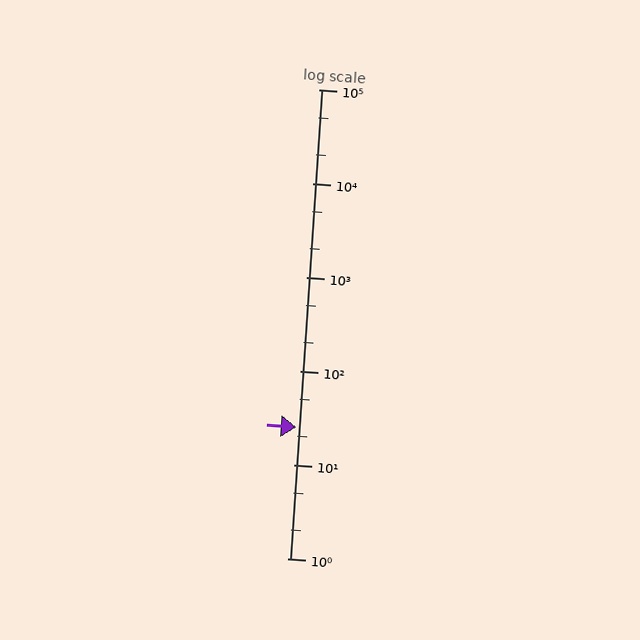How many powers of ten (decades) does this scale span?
The scale spans 5 decades, from 1 to 100000.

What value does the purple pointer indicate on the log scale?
The pointer indicates approximately 25.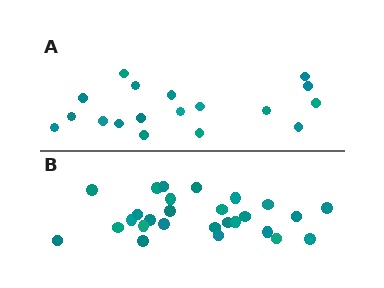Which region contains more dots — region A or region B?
Region B (the bottom region) has more dots.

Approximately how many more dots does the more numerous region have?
Region B has roughly 8 or so more dots than region A.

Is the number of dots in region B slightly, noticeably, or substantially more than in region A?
Region B has substantially more. The ratio is roughly 1.5 to 1.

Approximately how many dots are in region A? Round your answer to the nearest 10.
About 20 dots. (The exact count is 18, which rounds to 20.)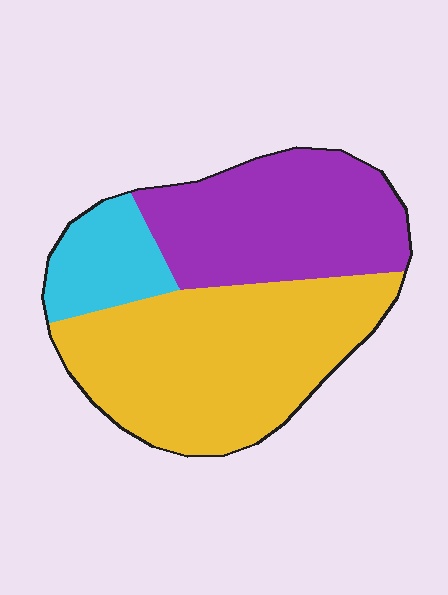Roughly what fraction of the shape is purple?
Purple takes up about three eighths (3/8) of the shape.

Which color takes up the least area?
Cyan, at roughly 15%.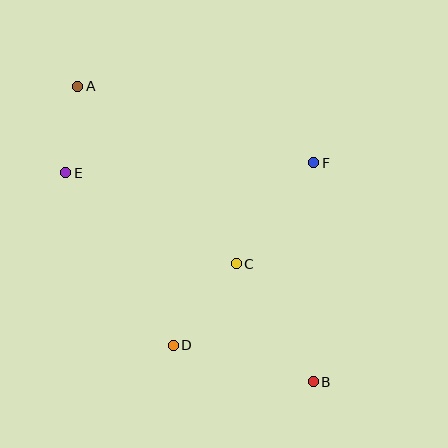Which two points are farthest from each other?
Points A and B are farthest from each other.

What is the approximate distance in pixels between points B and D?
The distance between B and D is approximately 145 pixels.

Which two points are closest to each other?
Points A and E are closest to each other.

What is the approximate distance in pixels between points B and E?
The distance between B and E is approximately 324 pixels.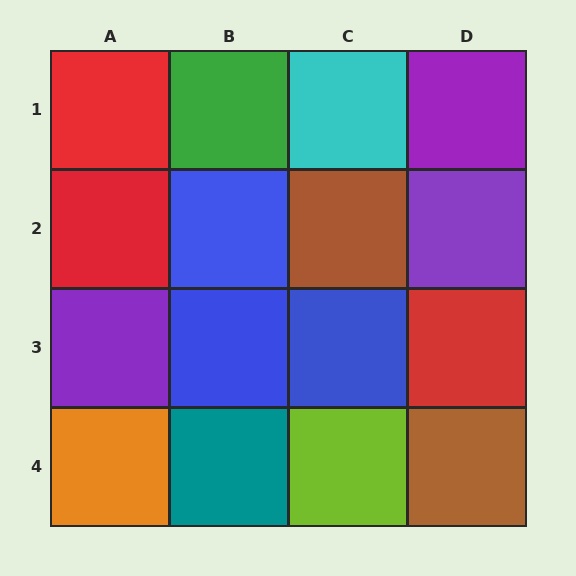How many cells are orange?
1 cell is orange.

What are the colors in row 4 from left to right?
Orange, teal, lime, brown.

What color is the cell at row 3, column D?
Red.